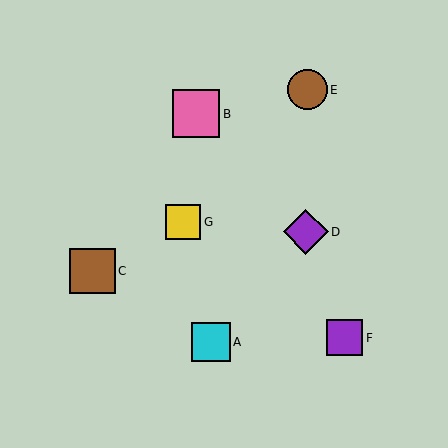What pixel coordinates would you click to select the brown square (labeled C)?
Click at (92, 271) to select the brown square C.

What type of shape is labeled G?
Shape G is a yellow square.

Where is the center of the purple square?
The center of the purple square is at (345, 338).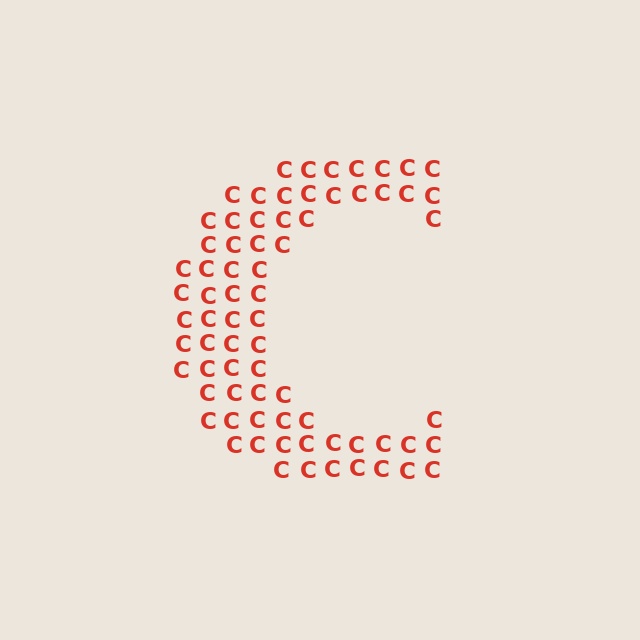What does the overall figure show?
The overall figure shows the letter C.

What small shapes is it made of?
It is made of small letter C's.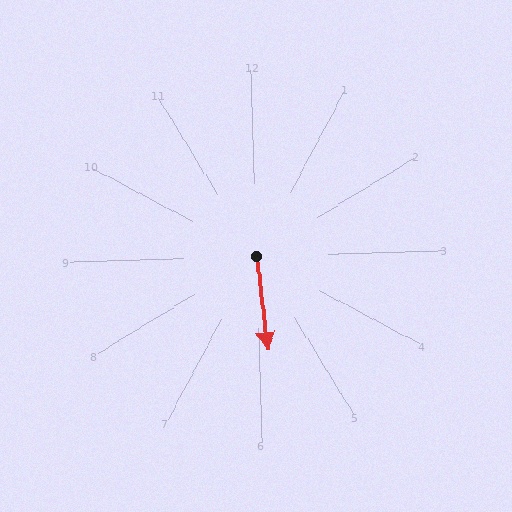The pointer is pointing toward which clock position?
Roughly 6 o'clock.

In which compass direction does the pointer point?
South.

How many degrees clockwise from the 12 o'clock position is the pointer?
Approximately 175 degrees.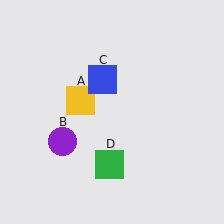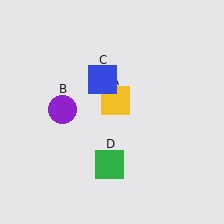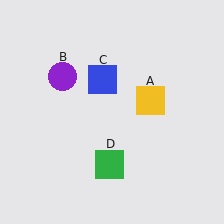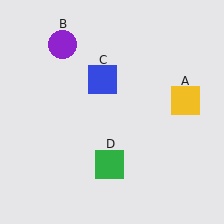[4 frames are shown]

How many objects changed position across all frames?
2 objects changed position: yellow square (object A), purple circle (object B).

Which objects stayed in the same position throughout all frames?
Blue square (object C) and green square (object D) remained stationary.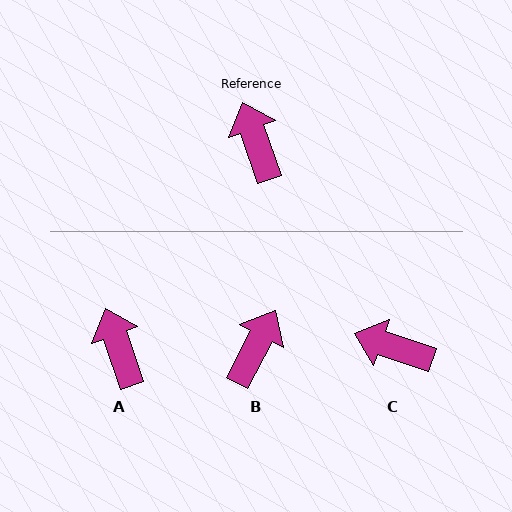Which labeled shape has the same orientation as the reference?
A.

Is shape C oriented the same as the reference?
No, it is off by about 52 degrees.